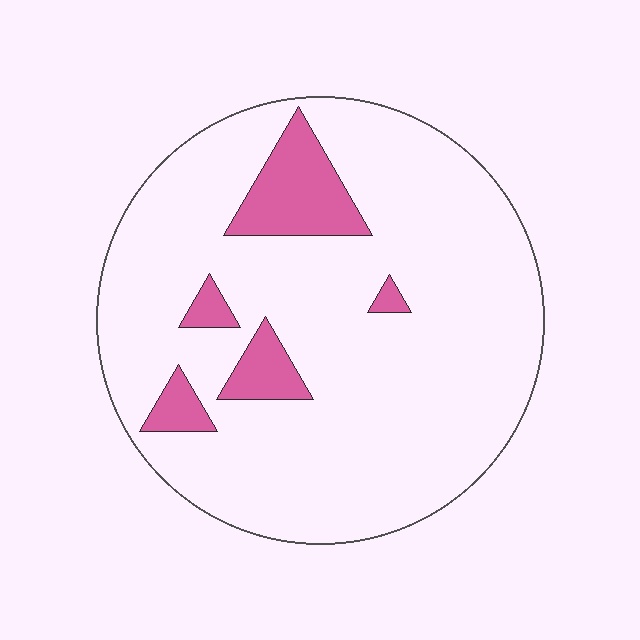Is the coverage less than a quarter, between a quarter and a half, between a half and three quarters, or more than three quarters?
Less than a quarter.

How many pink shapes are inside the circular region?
5.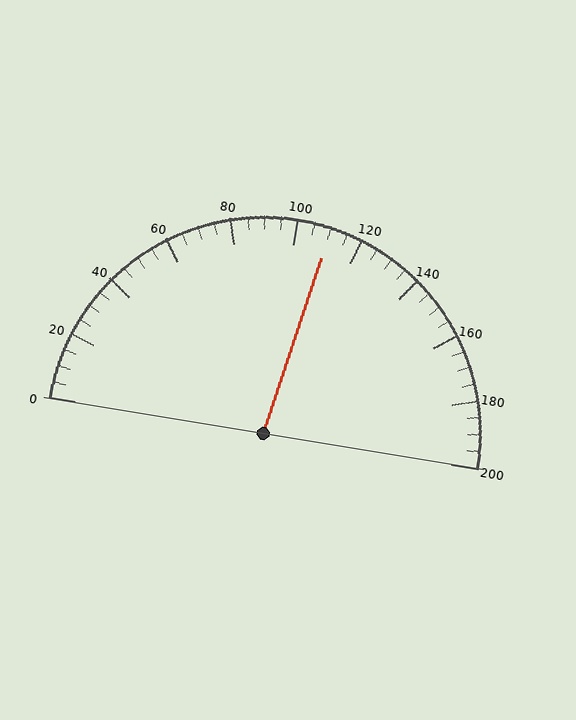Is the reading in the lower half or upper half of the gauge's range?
The reading is in the upper half of the range (0 to 200).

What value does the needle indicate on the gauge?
The needle indicates approximately 110.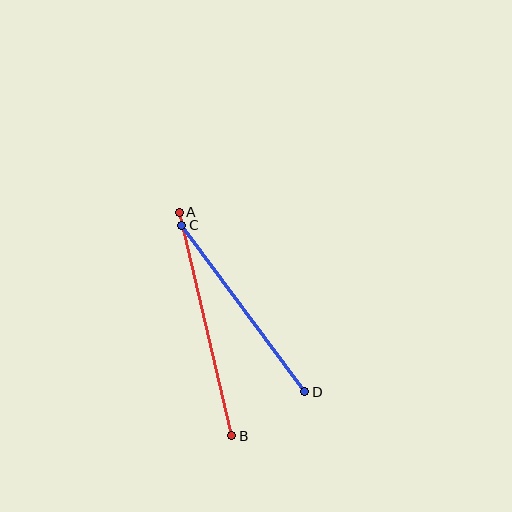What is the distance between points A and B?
The distance is approximately 230 pixels.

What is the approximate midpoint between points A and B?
The midpoint is at approximately (205, 324) pixels.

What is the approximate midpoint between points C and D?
The midpoint is at approximately (243, 309) pixels.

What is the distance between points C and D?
The distance is approximately 207 pixels.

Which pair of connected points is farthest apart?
Points A and B are farthest apart.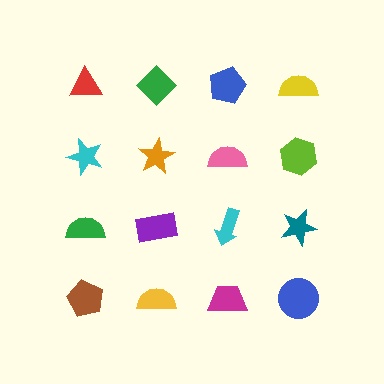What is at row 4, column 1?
A brown pentagon.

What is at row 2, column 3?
A pink semicircle.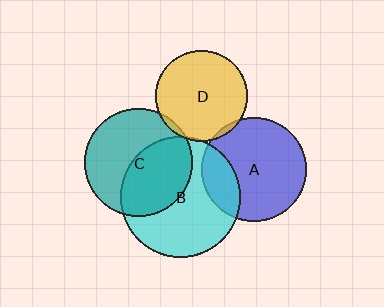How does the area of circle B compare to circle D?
Approximately 1.7 times.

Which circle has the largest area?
Circle B (cyan).